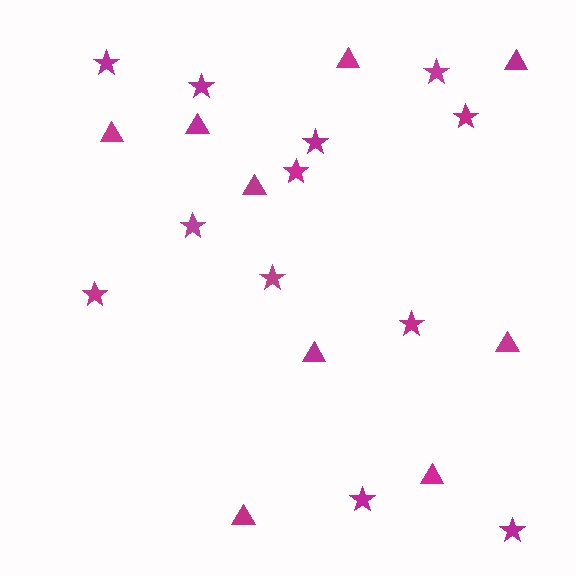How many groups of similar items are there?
There are 2 groups: one group of triangles (9) and one group of stars (12).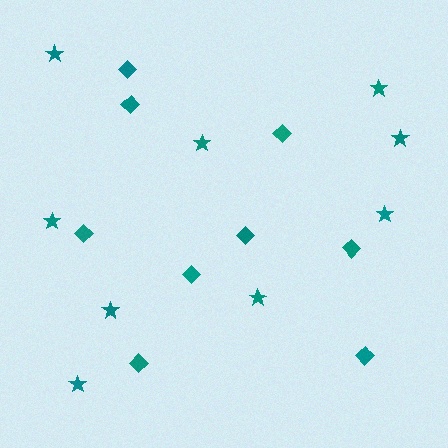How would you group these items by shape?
There are 2 groups: one group of diamonds (9) and one group of stars (9).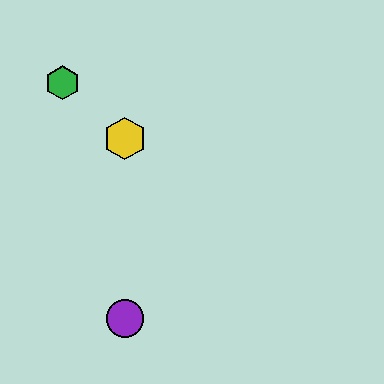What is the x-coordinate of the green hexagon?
The green hexagon is at x≈62.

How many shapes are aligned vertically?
4 shapes (the red hexagon, the blue circle, the yellow hexagon, the purple circle) are aligned vertically.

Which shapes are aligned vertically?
The red hexagon, the blue circle, the yellow hexagon, the purple circle are aligned vertically.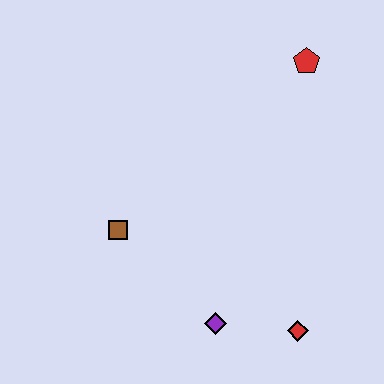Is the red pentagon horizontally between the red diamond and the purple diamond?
No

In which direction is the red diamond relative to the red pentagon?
The red diamond is below the red pentagon.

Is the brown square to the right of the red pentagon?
No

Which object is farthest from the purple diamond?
The red pentagon is farthest from the purple diamond.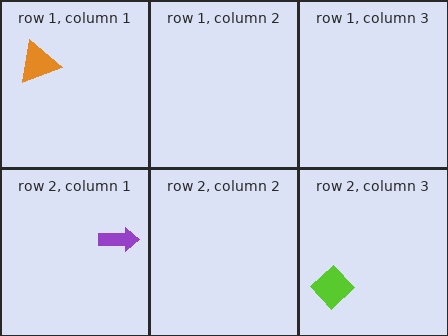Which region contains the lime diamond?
The row 2, column 3 region.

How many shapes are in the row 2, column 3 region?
1.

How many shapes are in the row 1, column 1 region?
1.